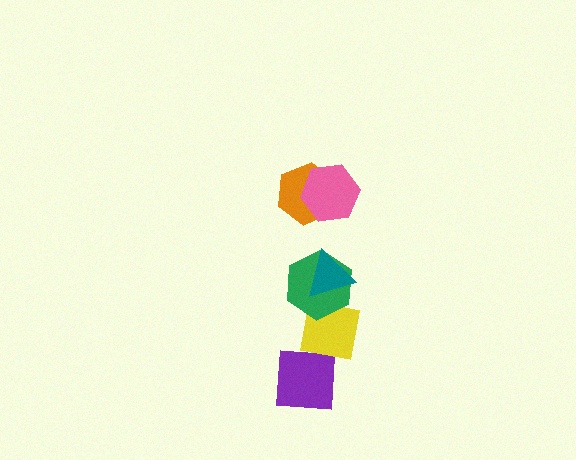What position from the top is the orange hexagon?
The orange hexagon is 2nd from the top.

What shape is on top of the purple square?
The yellow square is on top of the purple square.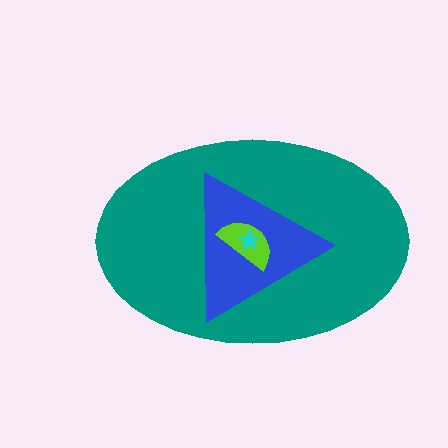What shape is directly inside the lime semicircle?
The cyan star.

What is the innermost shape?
The cyan star.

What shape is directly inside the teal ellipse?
The blue triangle.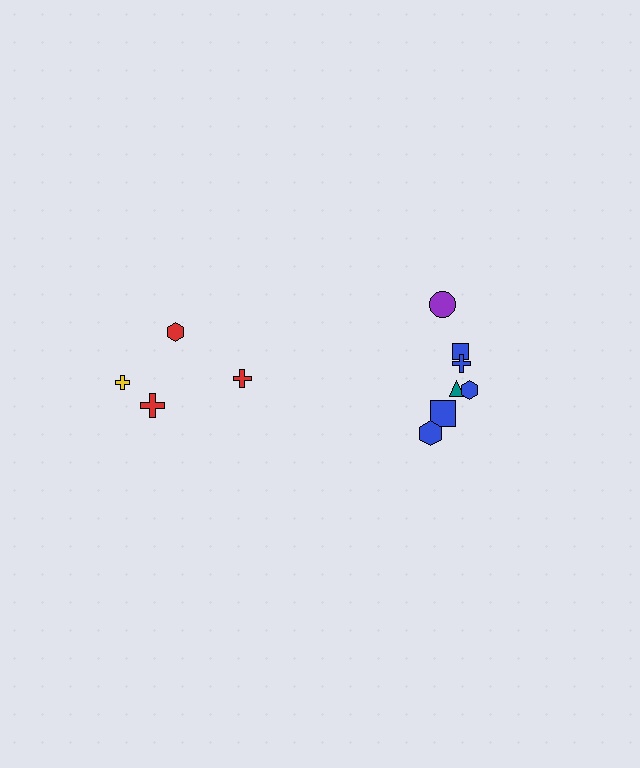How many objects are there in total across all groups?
There are 11 objects.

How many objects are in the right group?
There are 7 objects.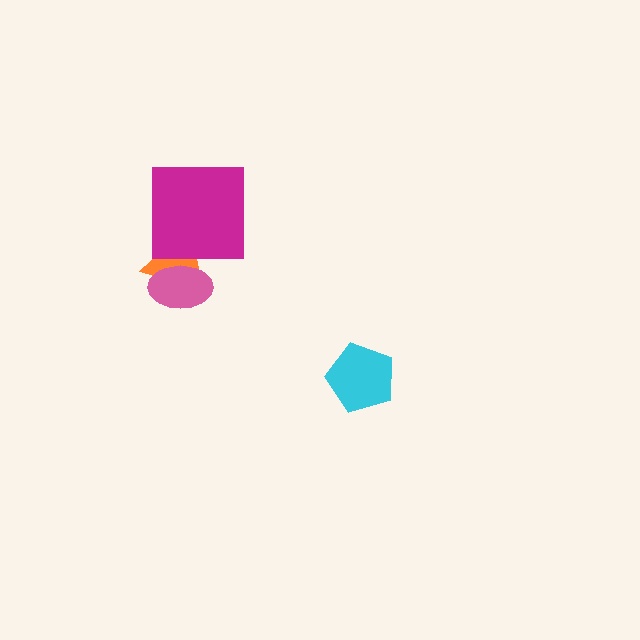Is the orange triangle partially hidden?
Yes, it is partially covered by another shape.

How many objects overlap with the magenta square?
1 object overlaps with the magenta square.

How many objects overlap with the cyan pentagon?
0 objects overlap with the cyan pentagon.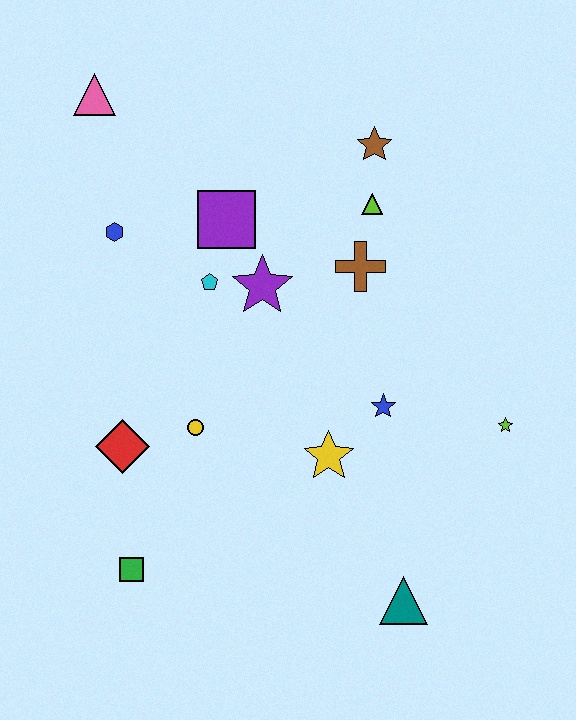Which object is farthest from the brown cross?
The green square is farthest from the brown cross.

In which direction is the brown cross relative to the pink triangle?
The brown cross is to the right of the pink triangle.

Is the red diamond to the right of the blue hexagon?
Yes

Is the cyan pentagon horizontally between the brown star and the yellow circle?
Yes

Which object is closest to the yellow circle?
The red diamond is closest to the yellow circle.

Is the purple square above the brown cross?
Yes